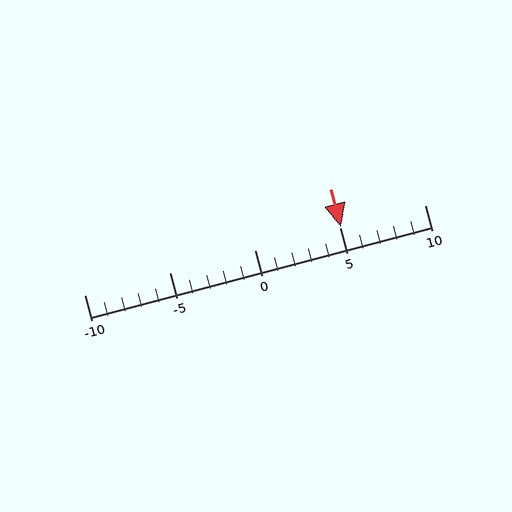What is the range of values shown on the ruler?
The ruler shows values from -10 to 10.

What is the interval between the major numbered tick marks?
The major tick marks are spaced 5 units apart.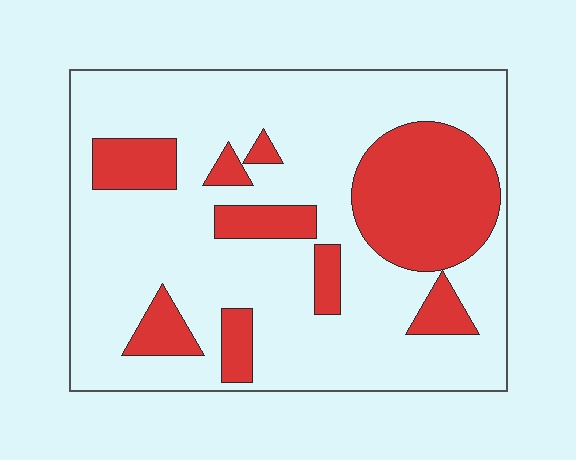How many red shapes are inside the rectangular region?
9.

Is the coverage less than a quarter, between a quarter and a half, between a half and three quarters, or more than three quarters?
Between a quarter and a half.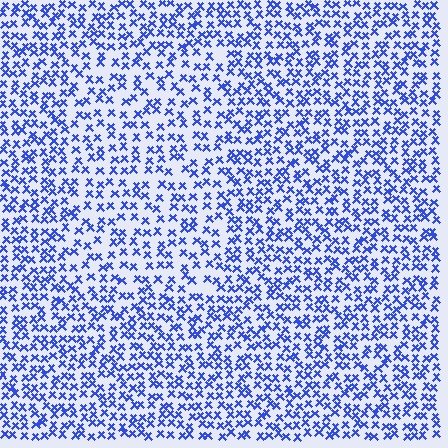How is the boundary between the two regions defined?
The boundary is defined by a change in element density (approximately 1.5x ratio). All elements are the same color, size, and shape.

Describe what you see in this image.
The image contains small blue elements arranged at two different densities. A rectangle-shaped region is visible where the elements are less densely packed than the surrounding area.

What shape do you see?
I see a rectangle.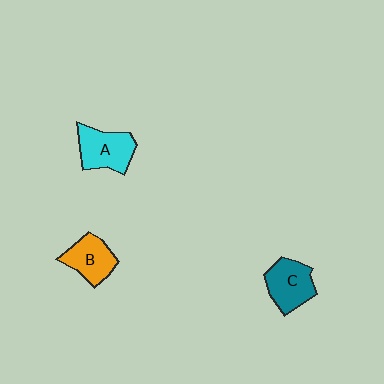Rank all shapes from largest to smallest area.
From largest to smallest: A (cyan), C (teal), B (orange).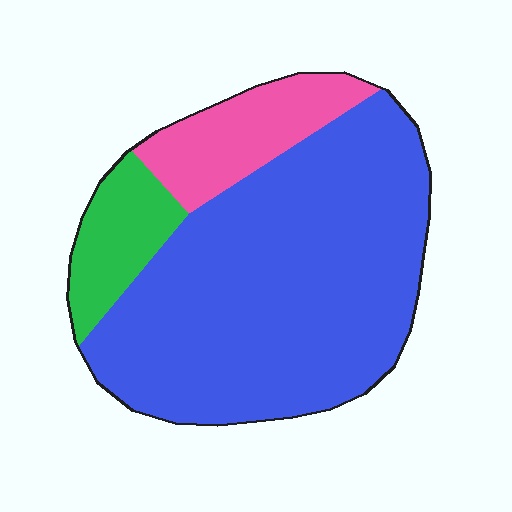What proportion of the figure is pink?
Pink takes up less than a quarter of the figure.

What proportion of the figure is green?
Green takes up less than a sixth of the figure.